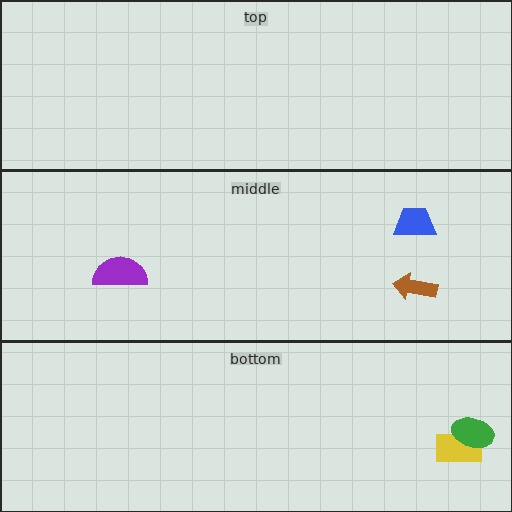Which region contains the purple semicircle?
The middle region.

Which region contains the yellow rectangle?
The bottom region.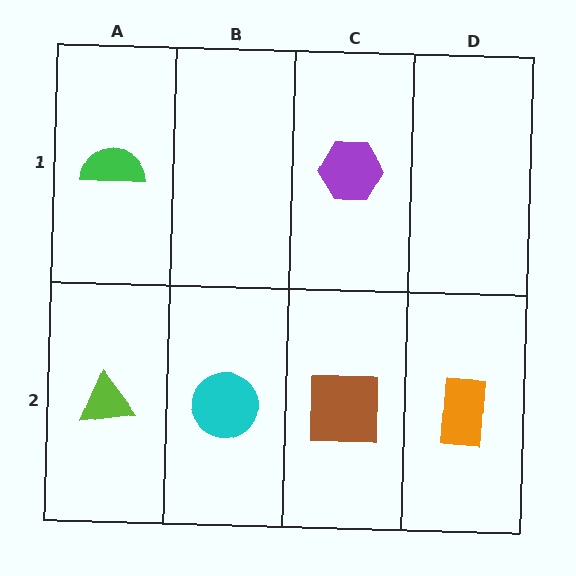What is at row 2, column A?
A lime triangle.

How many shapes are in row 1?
2 shapes.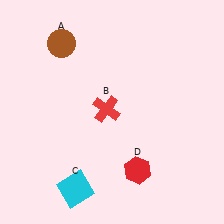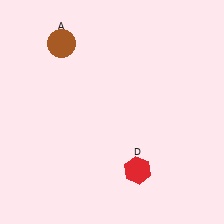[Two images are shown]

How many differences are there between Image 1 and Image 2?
There are 2 differences between the two images.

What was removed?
The red cross (B), the cyan square (C) were removed in Image 2.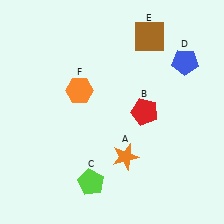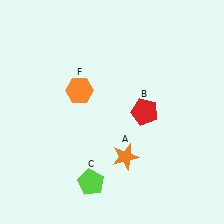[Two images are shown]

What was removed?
The brown square (E), the blue pentagon (D) were removed in Image 2.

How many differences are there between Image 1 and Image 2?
There are 2 differences between the two images.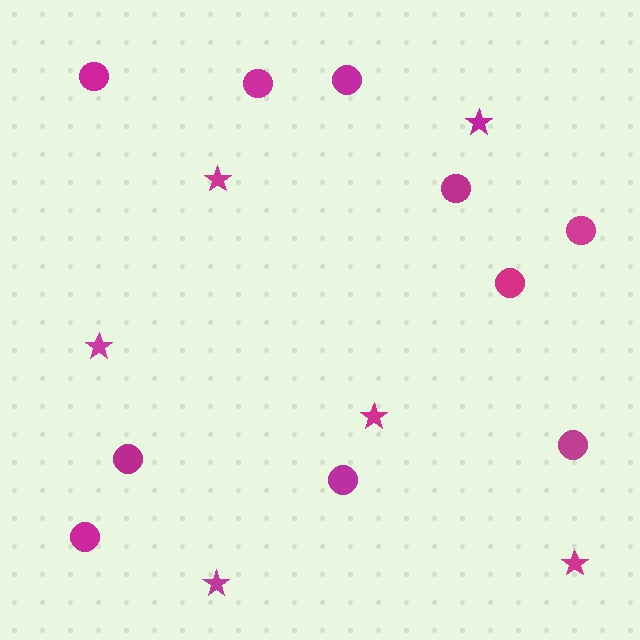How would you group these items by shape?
There are 2 groups: one group of circles (10) and one group of stars (6).